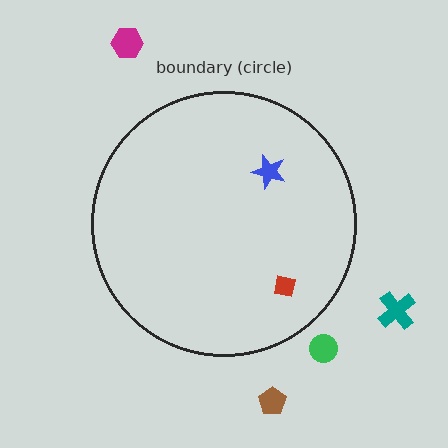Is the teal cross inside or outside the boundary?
Outside.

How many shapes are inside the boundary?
2 inside, 4 outside.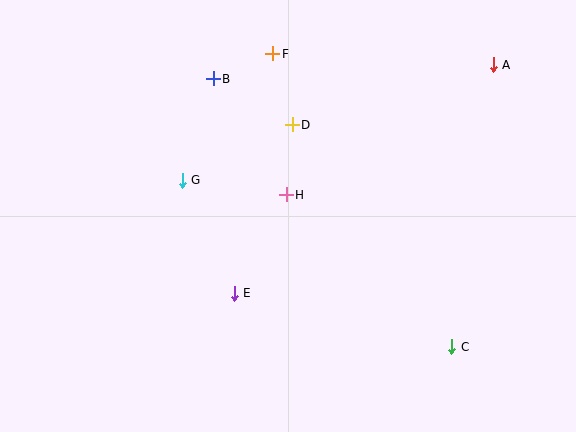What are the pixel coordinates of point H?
Point H is at (286, 195).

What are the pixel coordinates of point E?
Point E is at (234, 293).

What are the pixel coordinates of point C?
Point C is at (452, 347).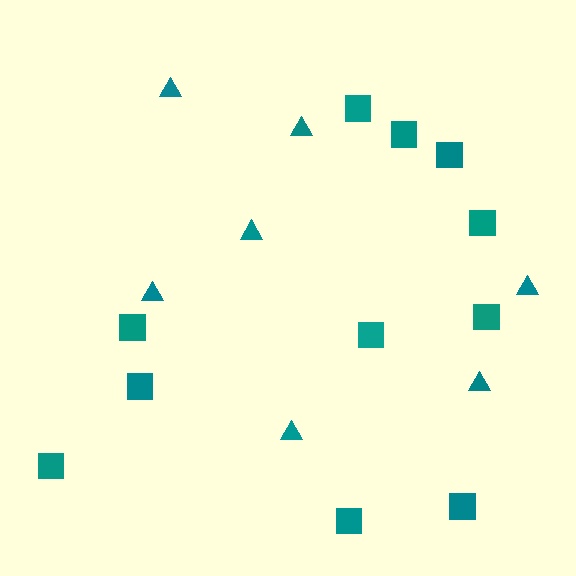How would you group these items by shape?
There are 2 groups: one group of squares (11) and one group of triangles (7).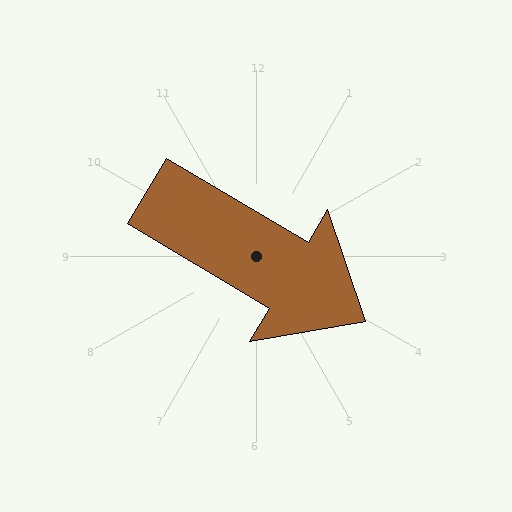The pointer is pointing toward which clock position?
Roughly 4 o'clock.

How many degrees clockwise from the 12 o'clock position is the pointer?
Approximately 121 degrees.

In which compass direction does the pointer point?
Southeast.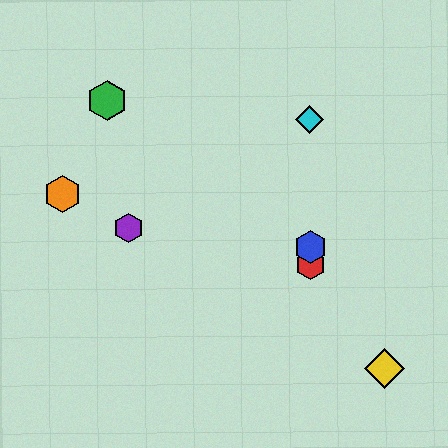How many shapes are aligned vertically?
3 shapes (the red hexagon, the blue hexagon, the cyan diamond) are aligned vertically.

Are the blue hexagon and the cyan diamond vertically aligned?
Yes, both are at x≈311.